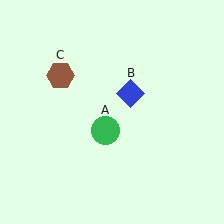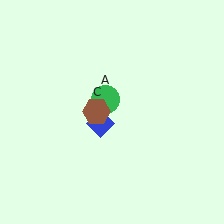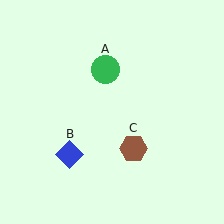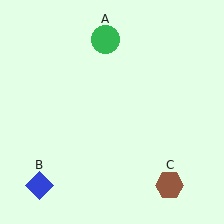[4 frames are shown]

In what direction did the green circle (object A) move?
The green circle (object A) moved up.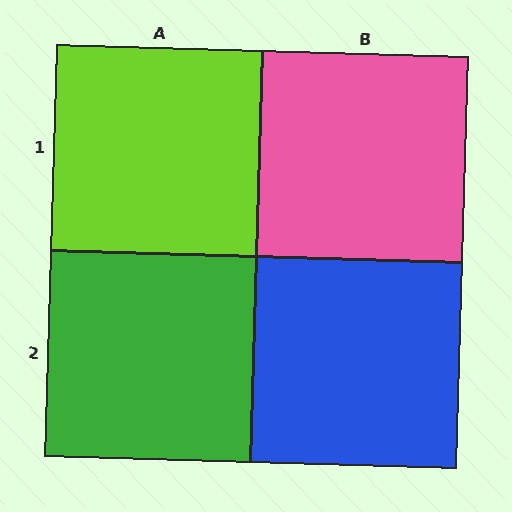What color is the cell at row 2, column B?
Blue.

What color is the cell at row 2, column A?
Green.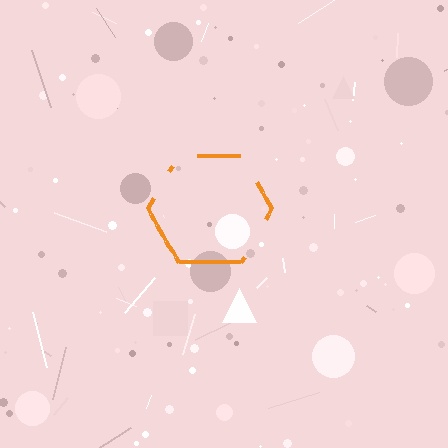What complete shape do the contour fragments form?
The contour fragments form a hexagon.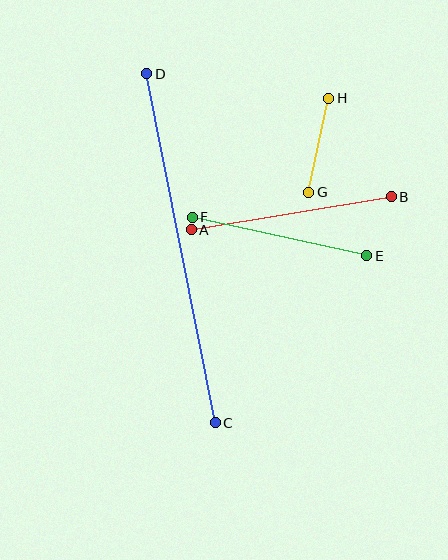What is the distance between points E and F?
The distance is approximately 179 pixels.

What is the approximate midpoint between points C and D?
The midpoint is at approximately (181, 248) pixels.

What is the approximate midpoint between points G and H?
The midpoint is at approximately (319, 145) pixels.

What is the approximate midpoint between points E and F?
The midpoint is at approximately (279, 236) pixels.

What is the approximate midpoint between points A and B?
The midpoint is at approximately (291, 213) pixels.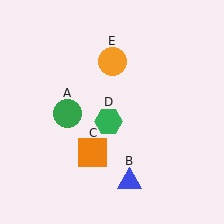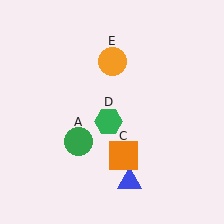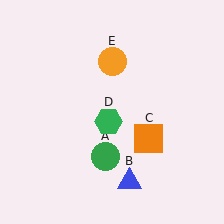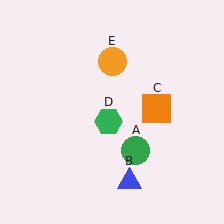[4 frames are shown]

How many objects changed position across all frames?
2 objects changed position: green circle (object A), orange square (object C).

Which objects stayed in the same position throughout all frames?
Blue triangle (object B) and green hexagon (object D) and orange circle (object E) remained stationary.